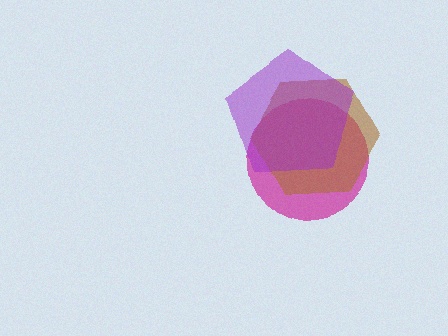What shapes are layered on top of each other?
The layered shapes are: a magenta circle, a brown hexagon, a purple pentagon.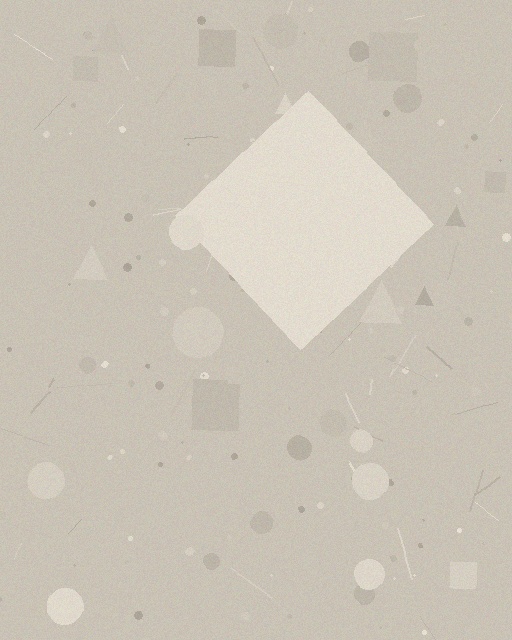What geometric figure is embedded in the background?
A diamond is embedded in the background.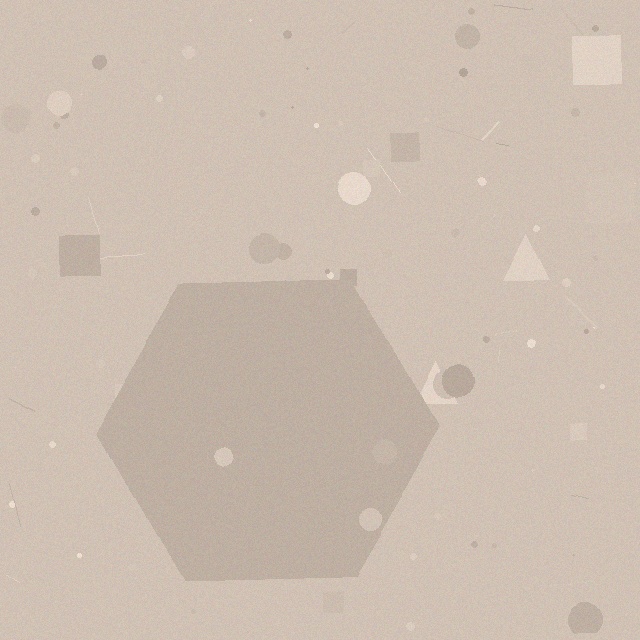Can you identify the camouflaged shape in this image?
The camouflaged shape is a hexagon.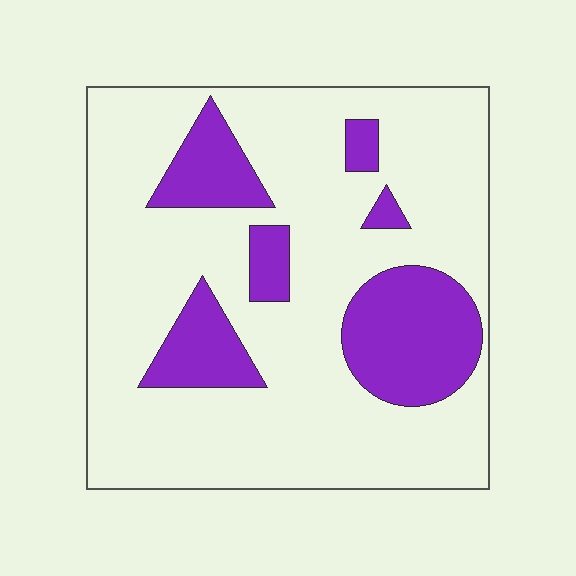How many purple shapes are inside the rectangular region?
6.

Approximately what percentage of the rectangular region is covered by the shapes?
Approximately 25%.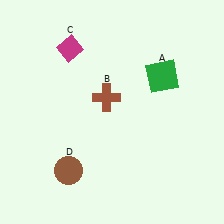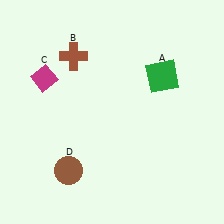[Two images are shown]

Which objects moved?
The objects that moved are: the brown cross (B), the magenta diamond (C).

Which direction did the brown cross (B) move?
The brown cross (B) moved up.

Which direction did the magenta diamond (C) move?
The magenta diamond (C) moved down.